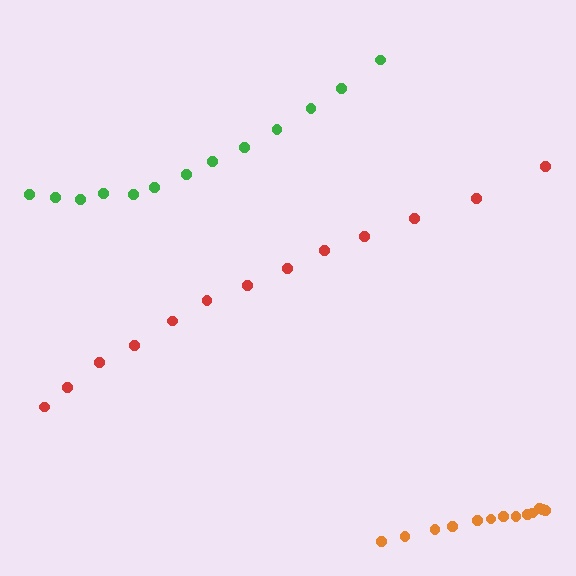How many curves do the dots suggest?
There are 3 distinct paths.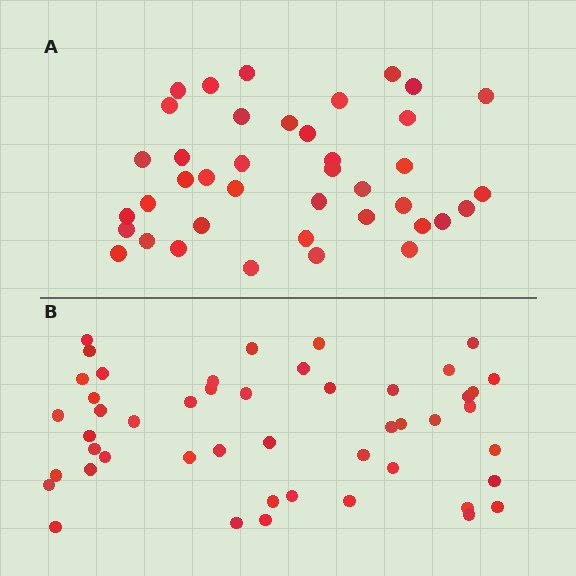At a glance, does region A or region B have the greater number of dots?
Region B (the bottom region) has more dots.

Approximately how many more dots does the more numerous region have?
Region B has roughly 8 or so more dots than region A.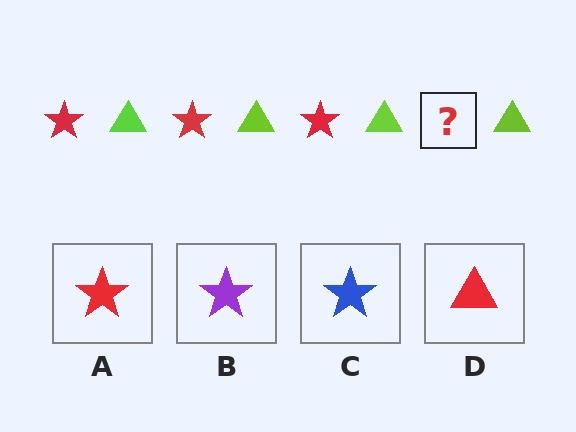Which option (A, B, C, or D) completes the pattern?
A.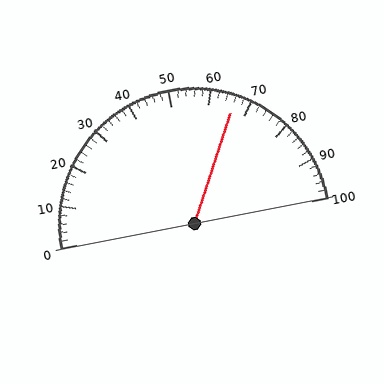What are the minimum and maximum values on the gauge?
The gauge ranges from 0 to 100.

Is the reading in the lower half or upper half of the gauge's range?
The reading is in the upper half of the range (0 to 100).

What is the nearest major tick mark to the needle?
The nearest major tick mark is 70.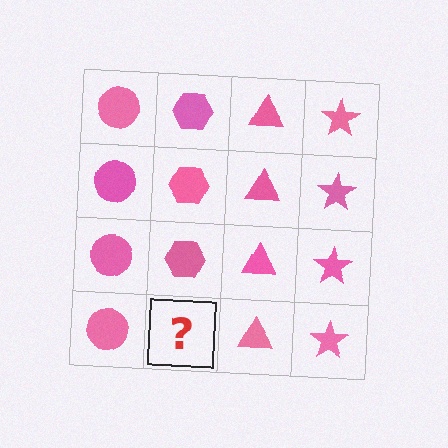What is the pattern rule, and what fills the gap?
The rule is that each column has a consistent shape. The gap should be filled with a pink hexagon.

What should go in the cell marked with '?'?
The missing cell should contain a pink hexagon.